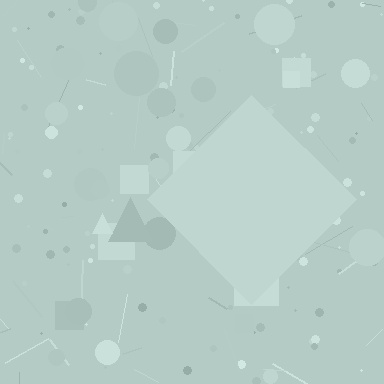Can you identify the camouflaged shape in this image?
The camouflaged shape is a diamond.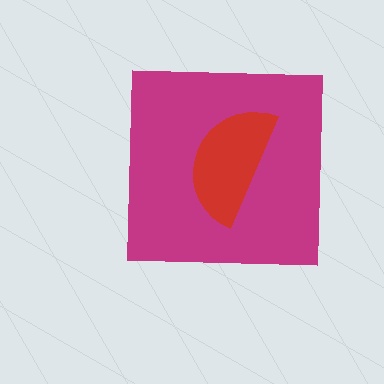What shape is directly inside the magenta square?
The red semicircle.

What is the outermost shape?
The magenta square.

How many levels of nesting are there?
2.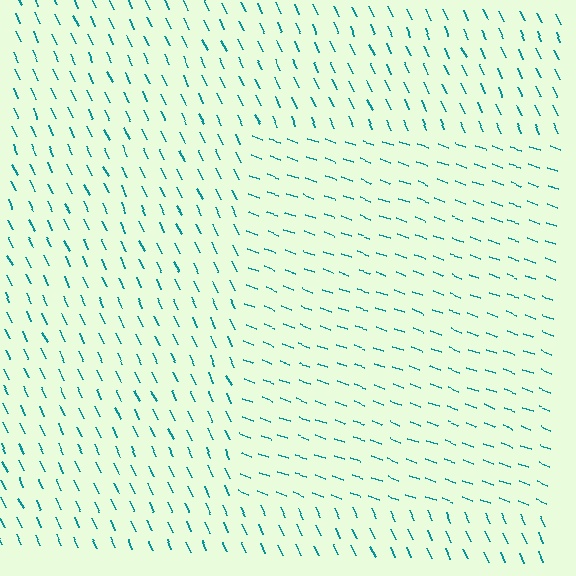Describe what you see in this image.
The image is filled with small teal line segments. A rectangle region in the image has lines oriented differently from the surrounding lines, creating a visible texture boundary.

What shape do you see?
I see a rectangle.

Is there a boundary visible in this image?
Yes, there is a texture boundary formed by a change in line orientation.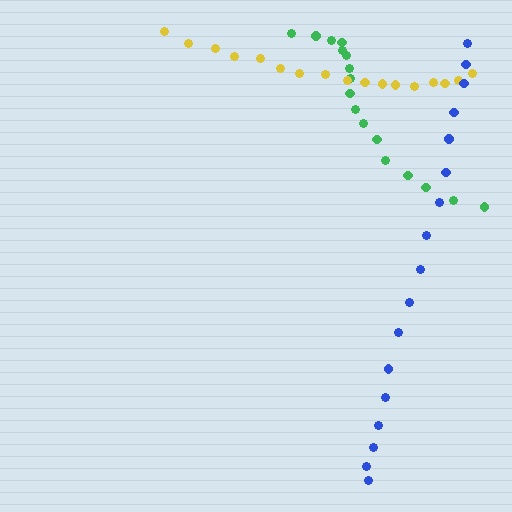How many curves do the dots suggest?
There are 3 distinct paths.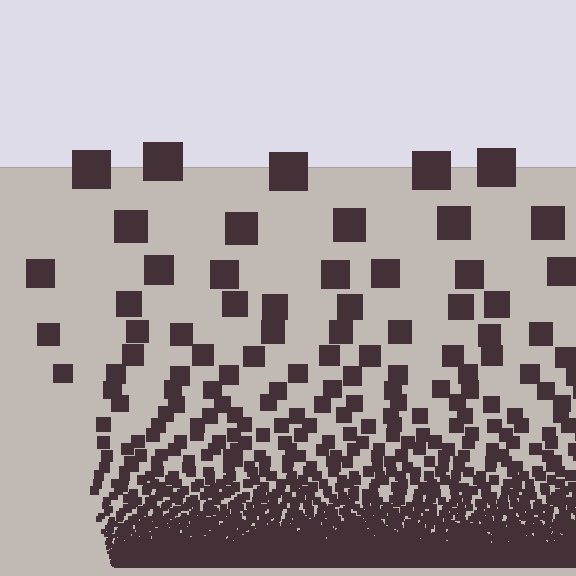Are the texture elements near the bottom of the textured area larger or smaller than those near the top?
Smaller. The gradient is inverted — elements near the bottom are smaller and denser.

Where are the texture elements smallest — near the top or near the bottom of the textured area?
Near the bottom.